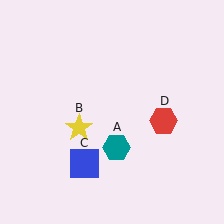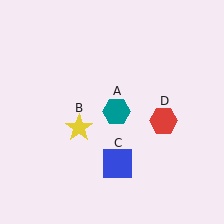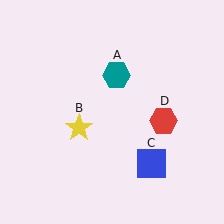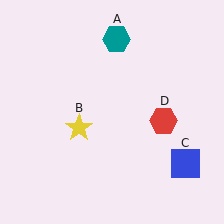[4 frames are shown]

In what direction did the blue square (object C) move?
The blue square (object C) moved right.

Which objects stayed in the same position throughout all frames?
Yellow star (object B) and red hexagon (object D) remained stationary.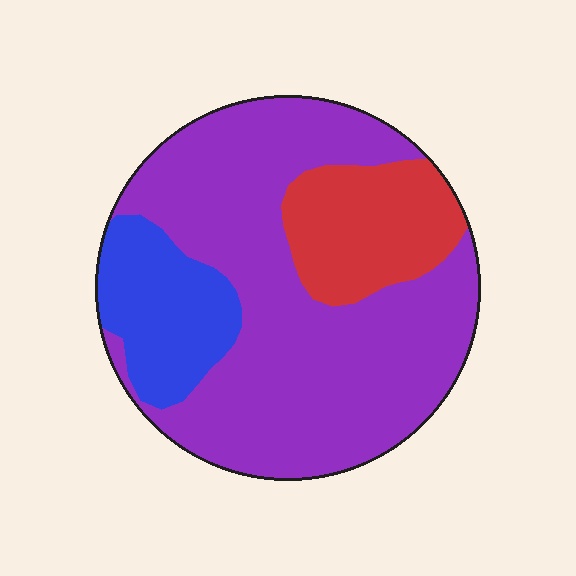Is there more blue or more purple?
Purple.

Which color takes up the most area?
Purple, at roughly 65%.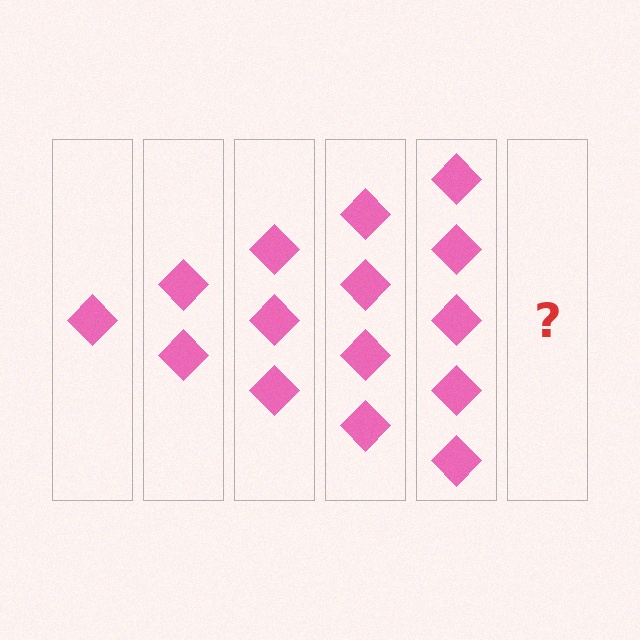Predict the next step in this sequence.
The next step is 6 diamonds.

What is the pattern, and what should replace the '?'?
The pattern is that each step adds one more diamond. The '?' should be 6 diamonds.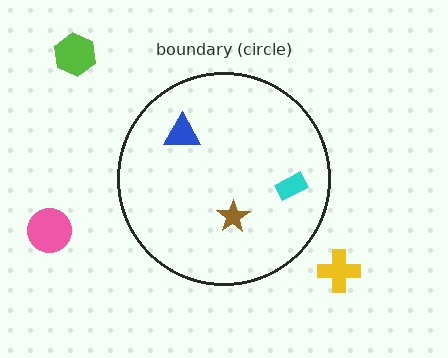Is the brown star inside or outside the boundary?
Inside.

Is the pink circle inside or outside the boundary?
Outside.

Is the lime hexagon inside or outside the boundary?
Outside.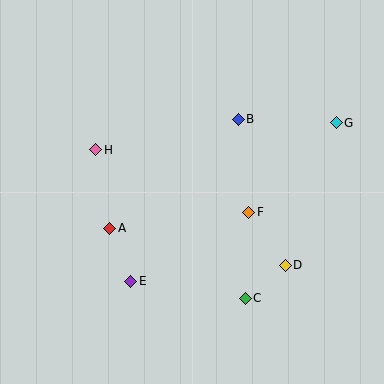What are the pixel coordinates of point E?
Point E is at (131, 281).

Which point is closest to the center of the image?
Point F at (249, 212) is closest to the center.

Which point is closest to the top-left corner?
Point H is closest to the top-left corner.